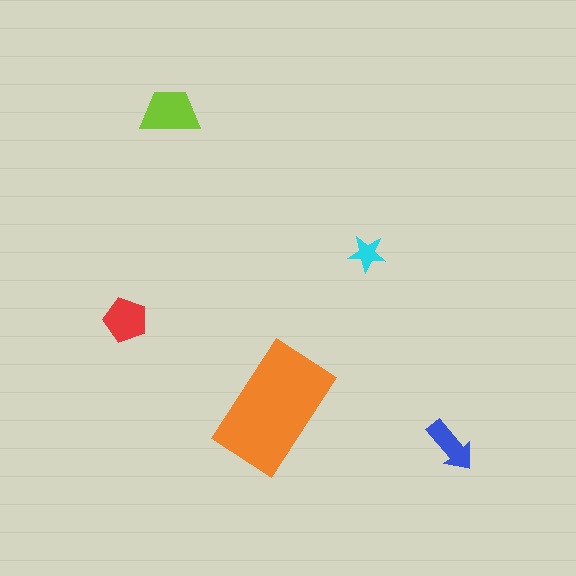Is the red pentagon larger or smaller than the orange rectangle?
Smaller.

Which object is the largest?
The orange rectangle.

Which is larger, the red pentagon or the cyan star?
The red pentagon.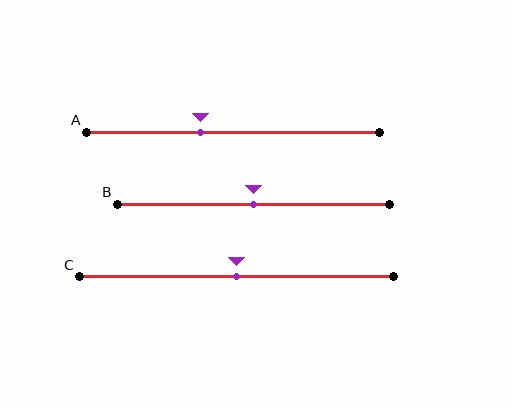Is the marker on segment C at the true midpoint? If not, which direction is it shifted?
Yes, the marker on segment C is at the true midpoint.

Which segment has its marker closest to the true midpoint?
Segment B has its marker closest to the true midpoint.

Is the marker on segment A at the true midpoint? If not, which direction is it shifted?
No, the marker on segment A is shifted to the left by about 11% of the segment length.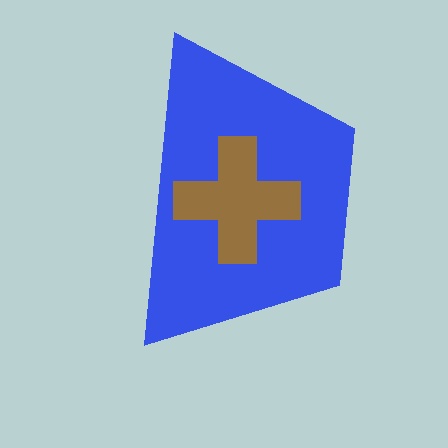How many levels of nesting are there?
2.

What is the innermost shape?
The brown cross.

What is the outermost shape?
The blue trapezoid.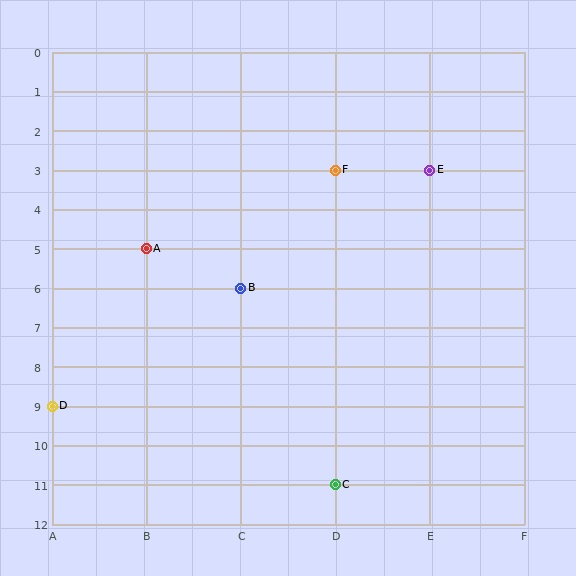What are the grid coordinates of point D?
Point D is at grid coordinates (A, 9).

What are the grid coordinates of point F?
Point F is at grid coordinates (D, 3).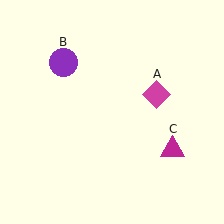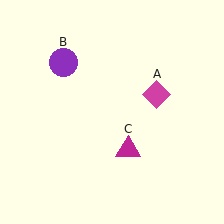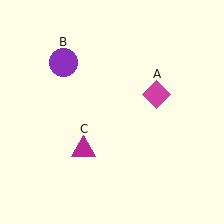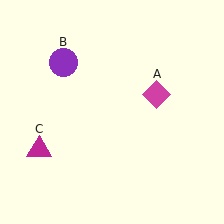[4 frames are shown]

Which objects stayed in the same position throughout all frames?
Magenta diamond (object A) and purple circle (object B) remained stationary.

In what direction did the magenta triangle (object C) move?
The magenta triangle (object C) moved left.